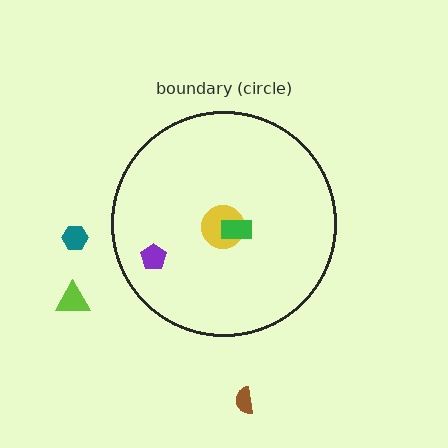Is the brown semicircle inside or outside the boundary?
Outside.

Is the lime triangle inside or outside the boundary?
Outside.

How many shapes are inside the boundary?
3 inside, 3 outside.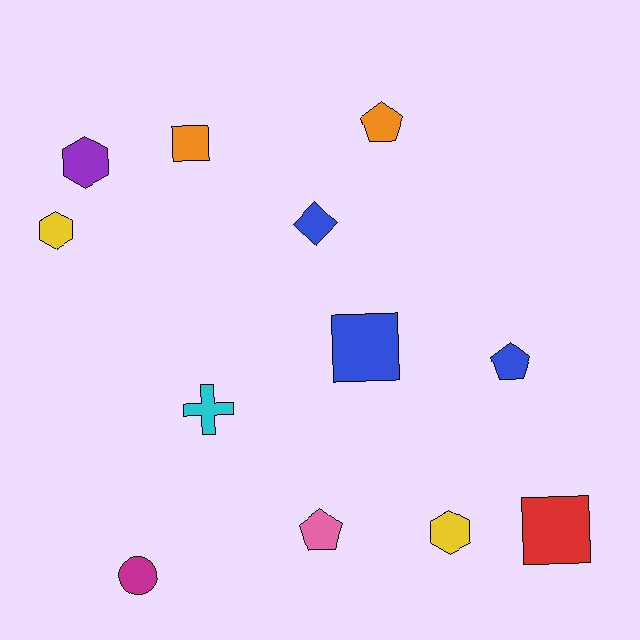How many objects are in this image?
There are 12 objects.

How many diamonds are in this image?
There is 1 diamond.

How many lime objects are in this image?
There are no lime objects.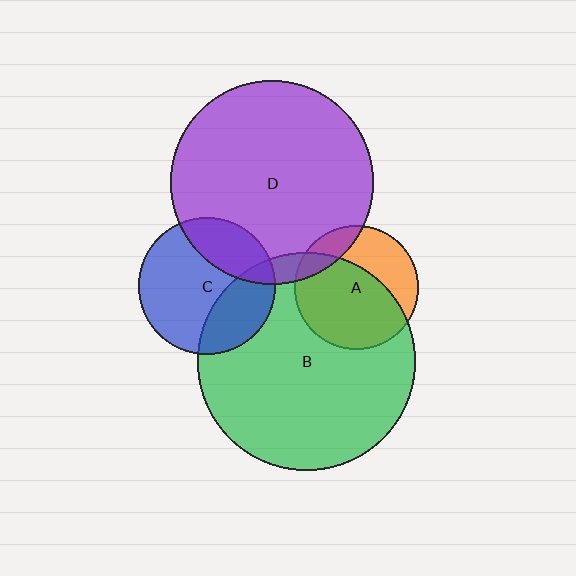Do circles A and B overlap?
Yes.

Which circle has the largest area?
Circle B (green).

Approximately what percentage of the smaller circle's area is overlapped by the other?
Approximately 65%.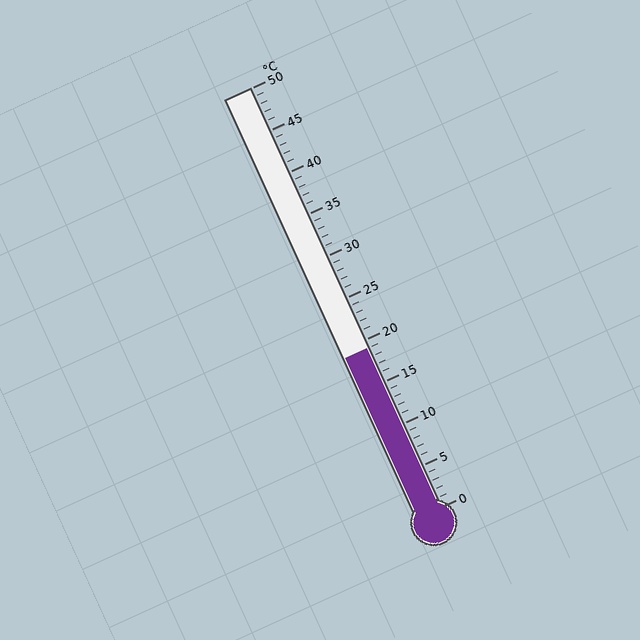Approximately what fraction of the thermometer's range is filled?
The thermometer is filled to approximately 40% of its range.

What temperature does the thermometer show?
The thermometer shows approximately 19°C.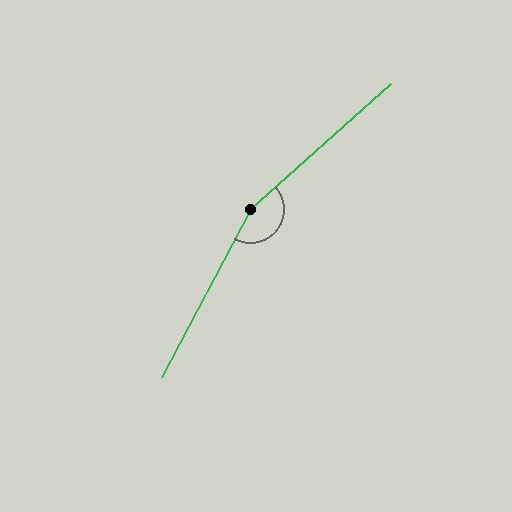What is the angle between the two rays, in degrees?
Approximately 160 degrees.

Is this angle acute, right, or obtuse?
It is obtuse.